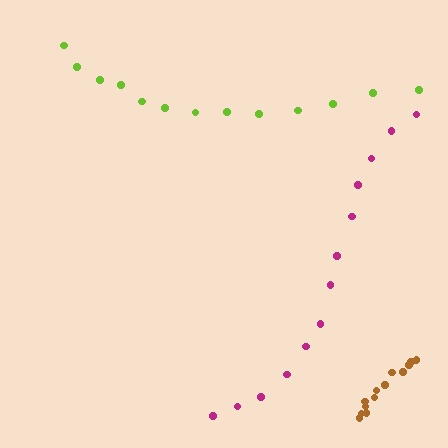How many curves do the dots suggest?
There are 3 distinct paths.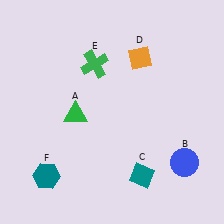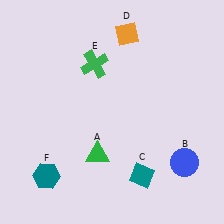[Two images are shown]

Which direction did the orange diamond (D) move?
The orange diamond (D) moved up.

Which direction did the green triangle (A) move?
The green triangle (A) moved down.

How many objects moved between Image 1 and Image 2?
2 objects moved between the two images.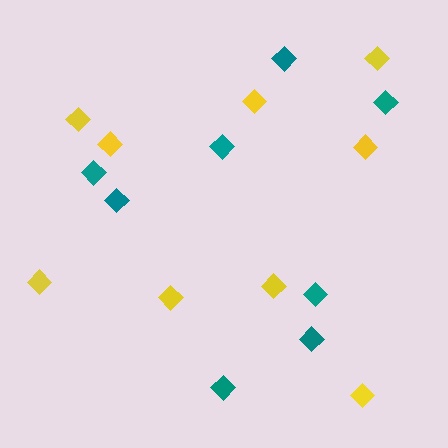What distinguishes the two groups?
There are 2 groups: one group of yellow diamonds (9) and one group of teal diamonds (8).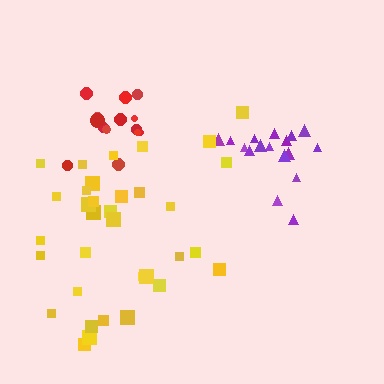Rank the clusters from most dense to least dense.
purple, red, yellow.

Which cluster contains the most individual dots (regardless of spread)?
Yellow (34).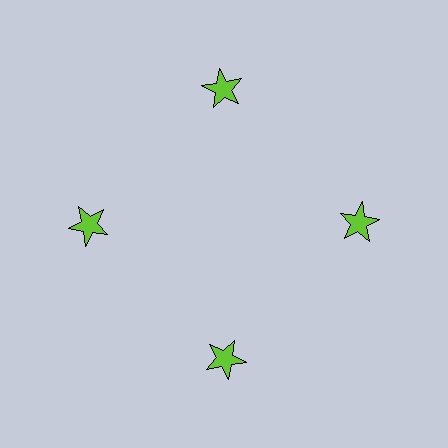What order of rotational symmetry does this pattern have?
This pattern has 4-fold rotational symmetry.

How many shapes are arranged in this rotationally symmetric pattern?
There are 4 shapes, arranged in 4 groups of 1.